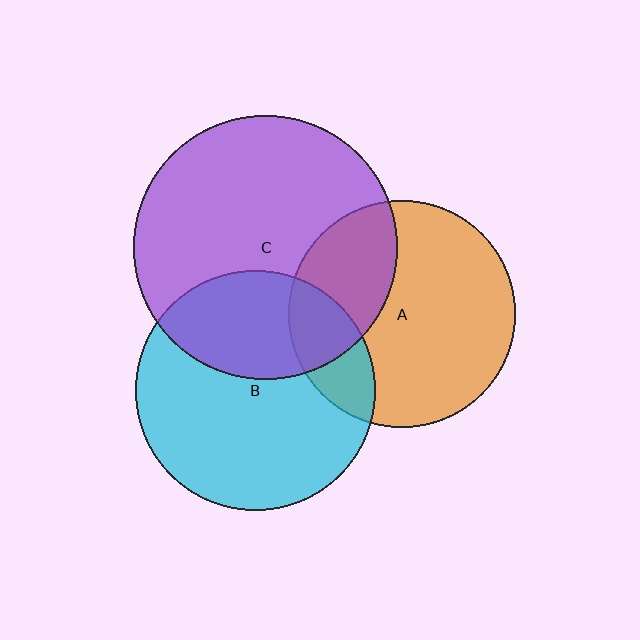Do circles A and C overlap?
Yes.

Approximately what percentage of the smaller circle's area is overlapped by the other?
Approximately 30%.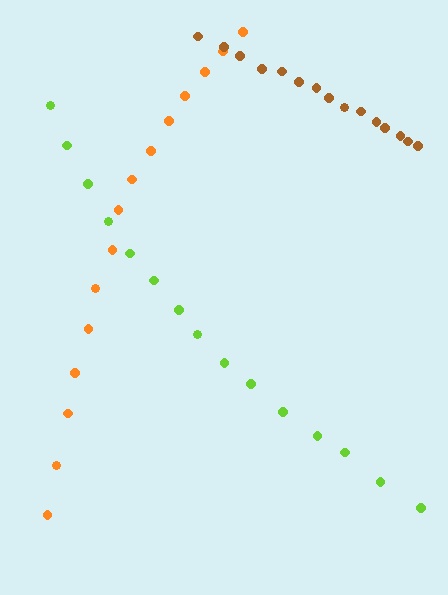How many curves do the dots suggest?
There are 3 distinct paths.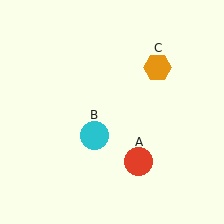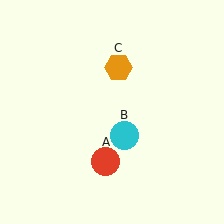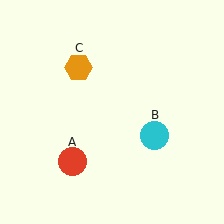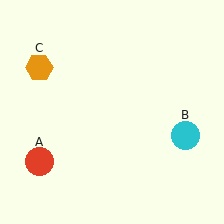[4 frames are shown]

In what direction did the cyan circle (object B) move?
The cyan circle (object B) moved right.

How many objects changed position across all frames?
3 objects changed position: red circle (object A), cyan circle (object B), orange hexagon (object C).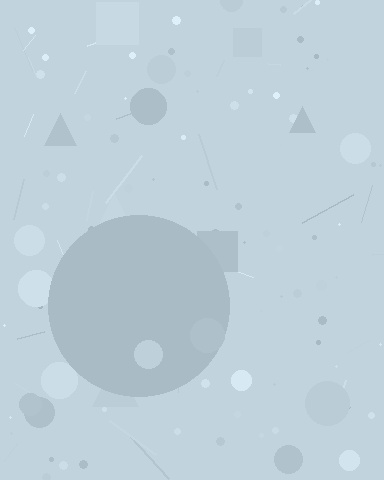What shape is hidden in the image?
A circle is hidden in the image.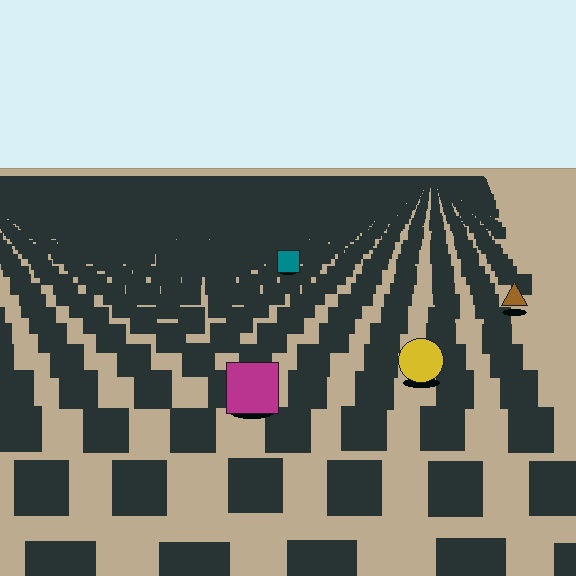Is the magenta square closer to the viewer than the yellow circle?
Yes. The magenta square is closer — you can tell from the texture gradient: the ground texture is coarser near it.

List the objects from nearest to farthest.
From nearest to farthest: the magenta square, the yellow circle, the brown triangle, the teal square.